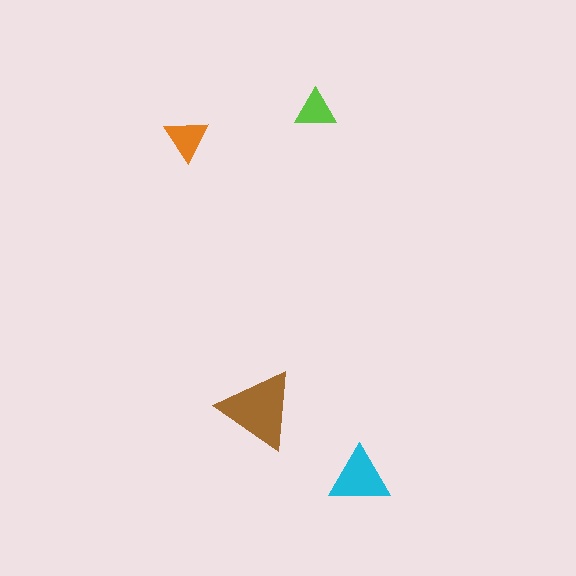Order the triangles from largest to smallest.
the brown one, the cyan one, the orange one, the lime one.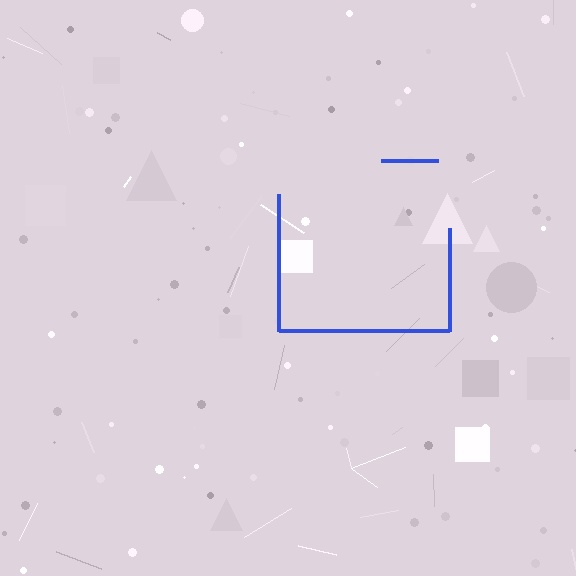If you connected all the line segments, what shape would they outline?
They would outline a square.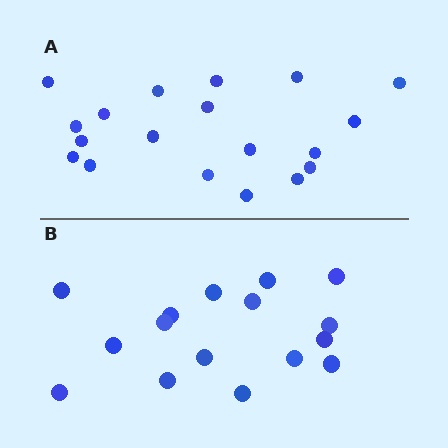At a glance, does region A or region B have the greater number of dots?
Region A (the top region) has more dots.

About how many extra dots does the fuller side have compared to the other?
Region A has just a few more — roughly 2 or 3 more dots than region B.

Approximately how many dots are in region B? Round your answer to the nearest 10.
About 20 dots. (The exact count is 16, which rounds to 20.)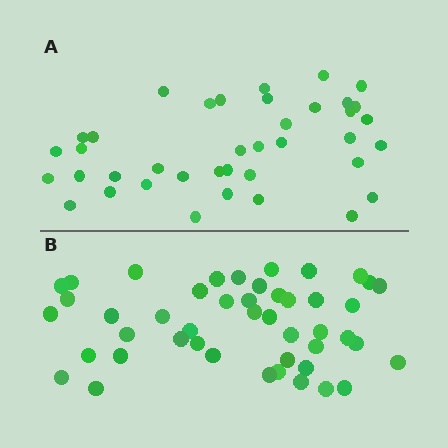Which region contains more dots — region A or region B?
Region B (the bottom region) has more dots.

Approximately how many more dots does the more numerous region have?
Region B has roughly 8 or so more dots than region A.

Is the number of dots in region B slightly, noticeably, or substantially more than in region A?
Region B has only slightly more — the two regions are fairly close. The ratio is roughly 1.2 to 1.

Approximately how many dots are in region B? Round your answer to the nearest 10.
About 50 dots. (The exact count is 46, which rounds to 50.)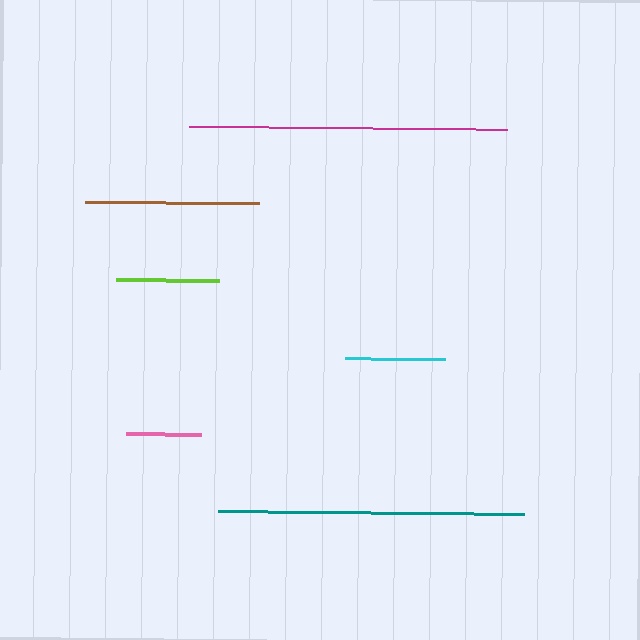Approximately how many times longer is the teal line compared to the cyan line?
The teal line is approximately 3.1 times the length of the cyan line.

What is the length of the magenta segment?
The magenta segment is approximately 318 pixels long.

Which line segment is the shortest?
The pink line is the shortest at approximately 75 pixels.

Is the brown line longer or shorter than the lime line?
The brown line is longer than the lime line.